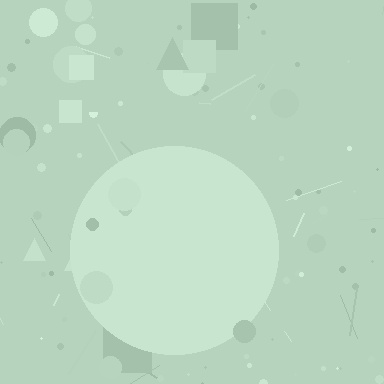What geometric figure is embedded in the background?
A circle is embedded in the background.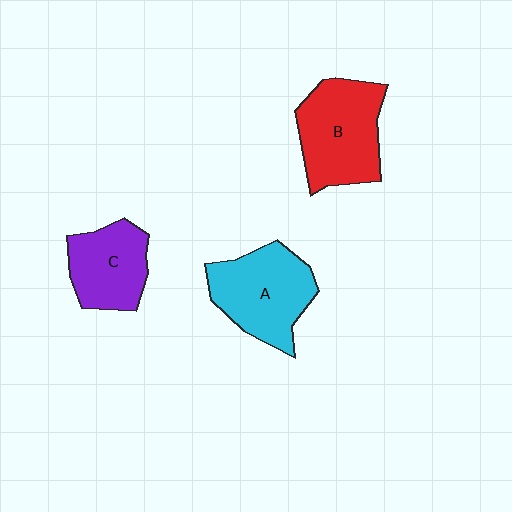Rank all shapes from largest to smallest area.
From largest to smallest: B (red), A (cyan), C (purple).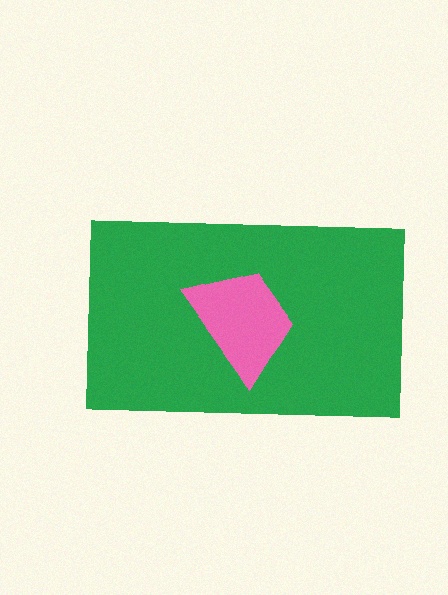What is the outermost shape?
The green rectangle.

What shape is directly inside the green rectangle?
The pink trapezoid.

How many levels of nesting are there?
2.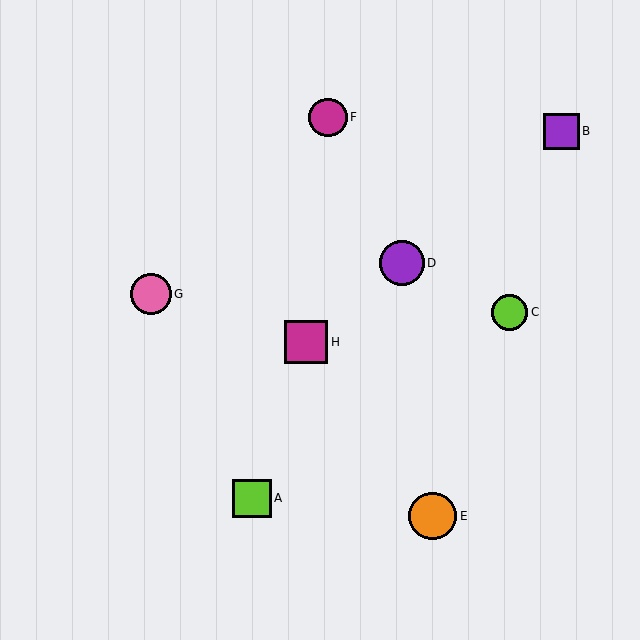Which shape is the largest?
The orange circle (labeled E) is the largest.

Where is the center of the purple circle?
The center of the purple circle is at (402, 263).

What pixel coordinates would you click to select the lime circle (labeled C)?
Click at (510, 312) to select the lime circle C.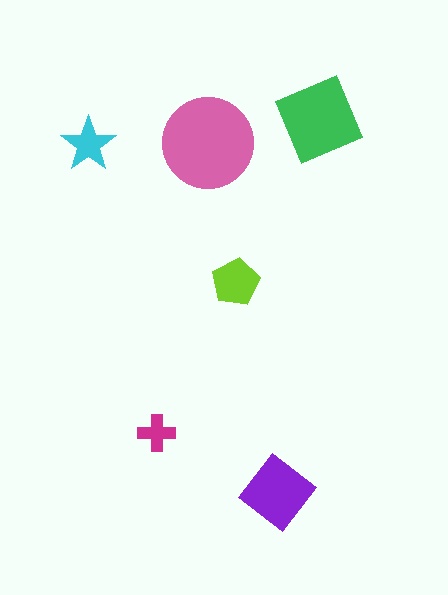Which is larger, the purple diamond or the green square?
The green square.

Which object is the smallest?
The magenta cross.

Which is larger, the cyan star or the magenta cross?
The cyan star.